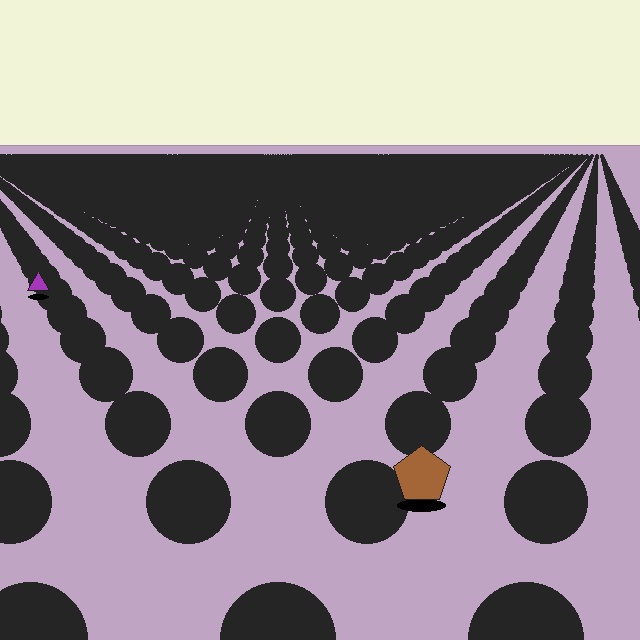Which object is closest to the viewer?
The brown pentagon is closest. The texture marks near it are larger and more spread out.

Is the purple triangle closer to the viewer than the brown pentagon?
No. The brown pentagon is closer — you can tell from the texture gradient: the ground texture is coarser near it.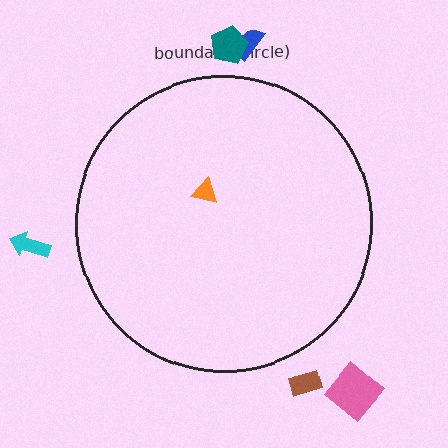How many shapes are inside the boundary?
1 inside, 5 outside.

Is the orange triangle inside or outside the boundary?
Inside.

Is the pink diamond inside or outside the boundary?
Outside.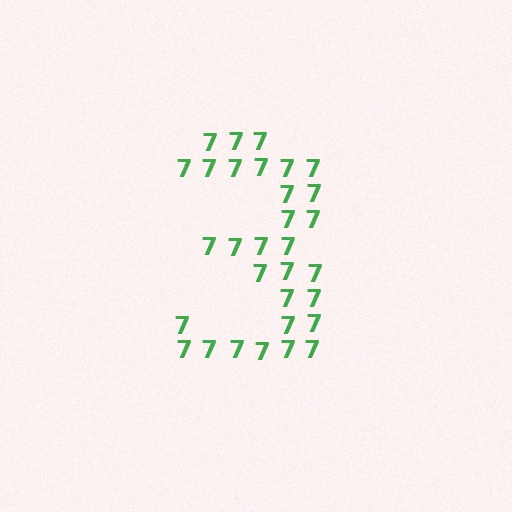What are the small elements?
The small elements are digit 7's.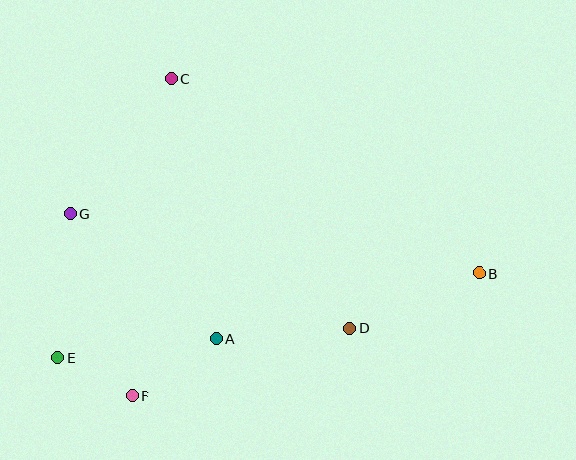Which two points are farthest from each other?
Points B and E are farthest from each other.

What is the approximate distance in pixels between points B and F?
The distance between B and F is approximately 368 pixels.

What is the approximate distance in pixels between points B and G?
The distance between B and G is approximately 414 pixels.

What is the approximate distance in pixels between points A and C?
The distance between A and C is approximately 264 pixels.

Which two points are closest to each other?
Points E and F are closest to each other.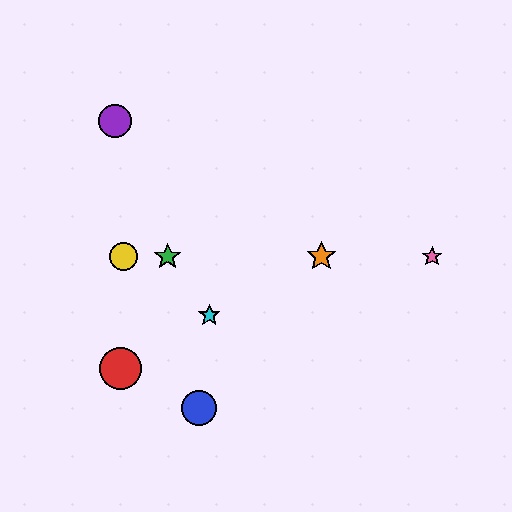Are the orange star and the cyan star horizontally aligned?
No, the orange star is at y≈256 and the cyan star is at y≈315.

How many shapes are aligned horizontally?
4 shapes (the green star, the yellow circle, the orange star, the pink star) are aligned horizontally.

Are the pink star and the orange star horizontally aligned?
Yes, both are at y≈256.